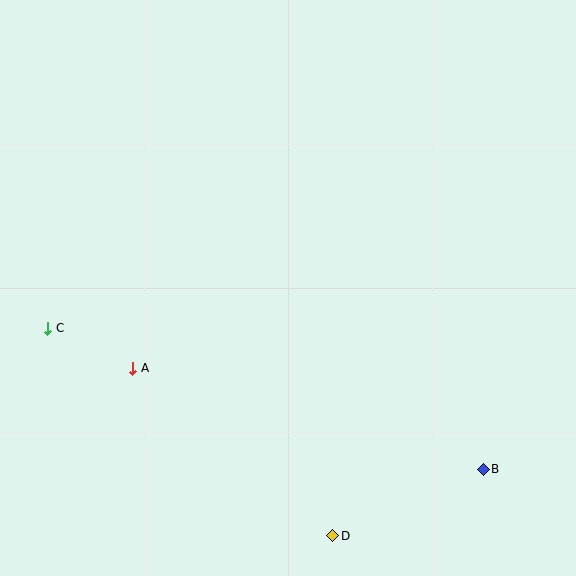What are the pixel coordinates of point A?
Point A is at (133, 368).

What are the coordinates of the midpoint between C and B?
The midpoint between C and B is at (265, 399).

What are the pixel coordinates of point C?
Point C is at (48, 328).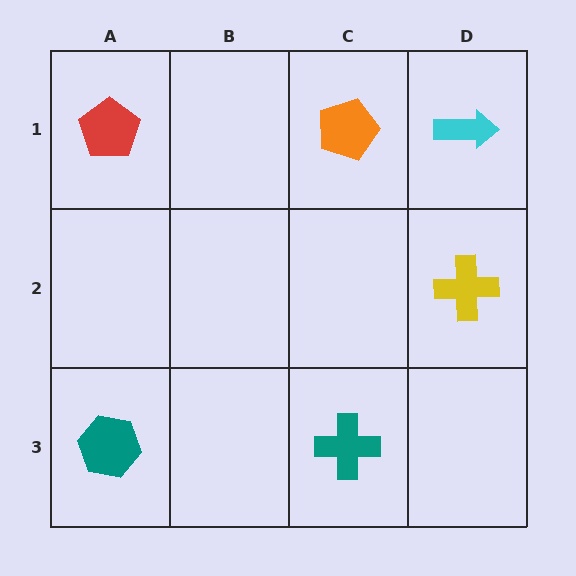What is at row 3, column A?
A teal hexagon.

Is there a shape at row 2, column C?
No, that cell is empty.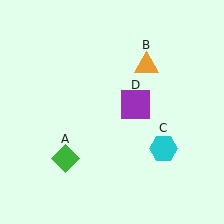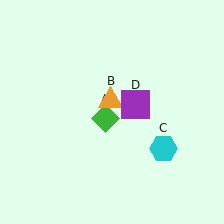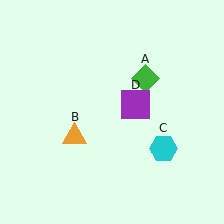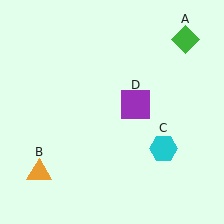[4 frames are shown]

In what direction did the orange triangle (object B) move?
The orange triangle (object B) moved down and to the left.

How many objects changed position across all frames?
2 objects changed position: green diamond (object A), orange triangle (object B).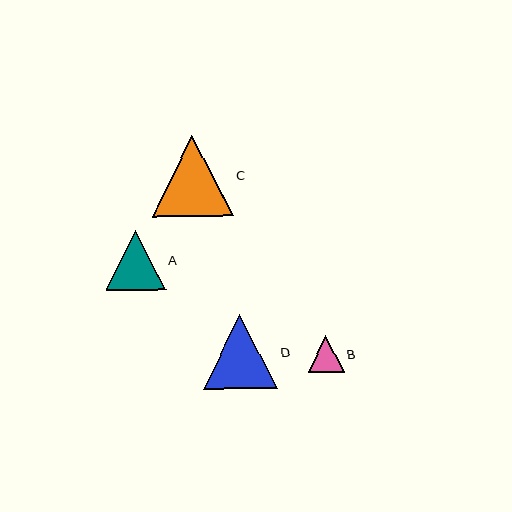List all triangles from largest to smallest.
From largest to smallest: C, D, A, B.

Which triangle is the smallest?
Triangle B is the smallest with a size of approximately 36 pixels.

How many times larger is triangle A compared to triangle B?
Triangle A is approximately 1.7 times the size of triangle B.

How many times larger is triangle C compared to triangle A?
Triangle C is approximately 1.4 times the size of triangle A.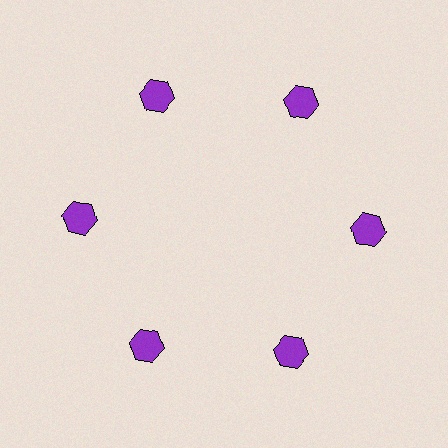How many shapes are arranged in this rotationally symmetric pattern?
There are 6 shapes, arranged in 6 groups of 1.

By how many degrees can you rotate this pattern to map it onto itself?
The pattern maps onto itself every 60 degrees of rotation.